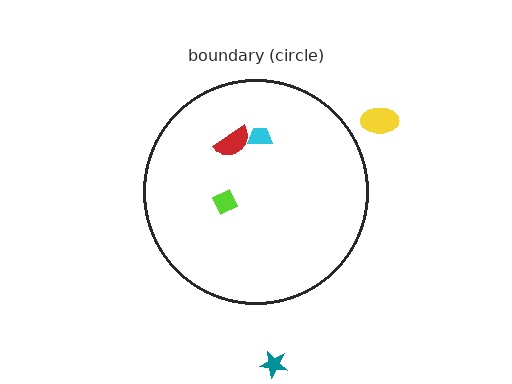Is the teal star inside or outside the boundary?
Outside.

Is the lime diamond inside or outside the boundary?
Inside.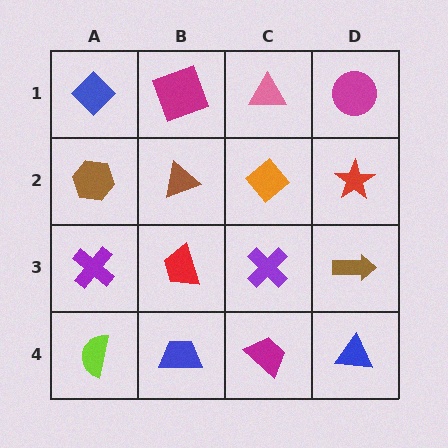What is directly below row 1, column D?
A red star.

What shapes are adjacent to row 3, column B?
A brown triangle (row 2, column B), a blue trapezoid (row 4, column B), a purple cross (row 3, column A), a purple cross (row 3, column C).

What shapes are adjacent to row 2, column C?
A pink triangle (row 1, column C), a purple cross (row 3, column C), a brown triangle (row 2, column B), a red star (row 2, column D).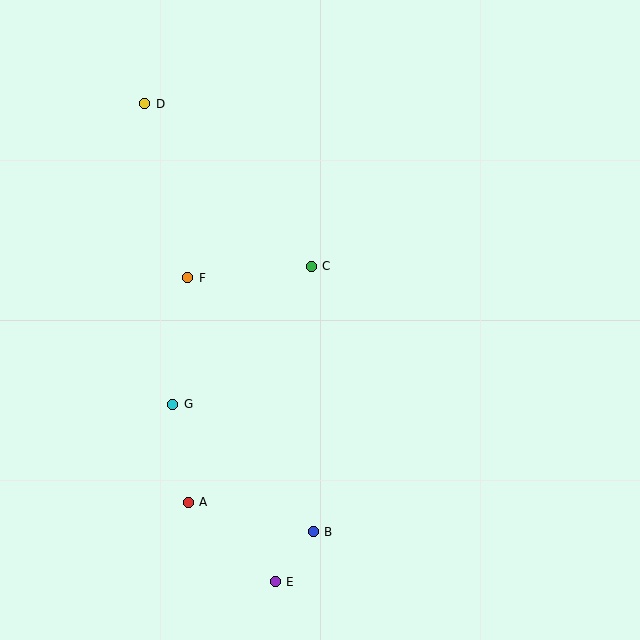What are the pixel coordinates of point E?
Point E is at (275, 582).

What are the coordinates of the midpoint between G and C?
The midpoint between G and C is at (242, 335).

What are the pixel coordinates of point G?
Point G is at (173, 404).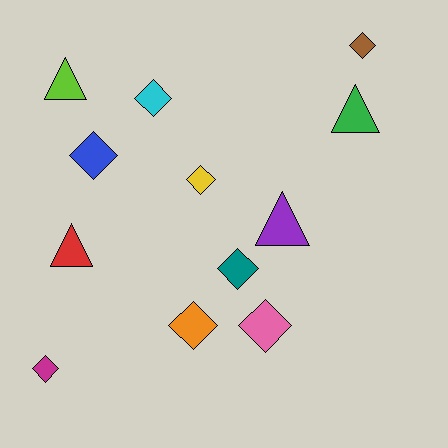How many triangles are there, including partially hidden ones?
There are 4 triangles.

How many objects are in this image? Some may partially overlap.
There are 12 objects.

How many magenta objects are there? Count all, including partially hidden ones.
There is 1 magenta object.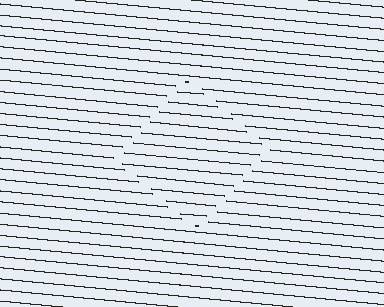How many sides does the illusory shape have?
4 sides — the line-ends trace a square.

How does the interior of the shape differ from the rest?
The interior of the shape contains the same grating, shifted by half a period — the contour is defined by the phase discontinuity where line-ends from the inner and outer gratings abut.